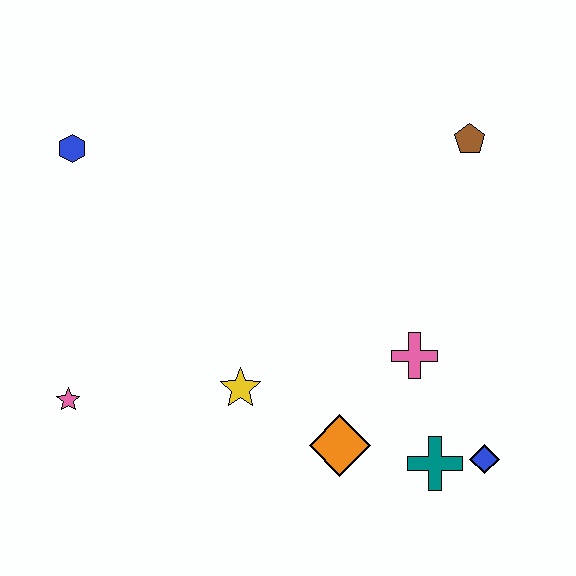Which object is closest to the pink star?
The yellow star is closest to the pink star.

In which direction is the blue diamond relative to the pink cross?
The blue diamond is below the pink cross.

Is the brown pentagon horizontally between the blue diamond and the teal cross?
Yes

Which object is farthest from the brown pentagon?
The pink star is farthest from the brown pentagon.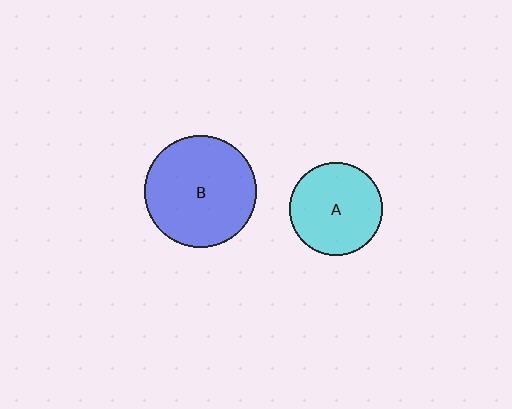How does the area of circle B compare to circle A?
Approximately 1.4 times.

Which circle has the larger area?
Circle B (blue).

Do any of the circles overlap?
No, none of the circles overlap.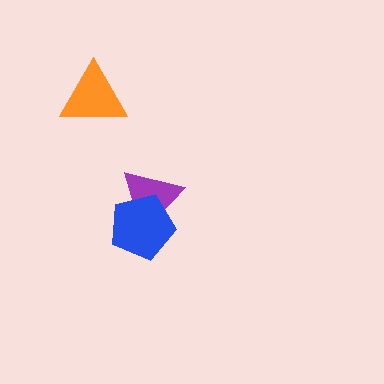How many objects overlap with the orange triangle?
0 objects overlap with the orange triangle.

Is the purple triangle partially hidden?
Yes, it is partially covered by another shape.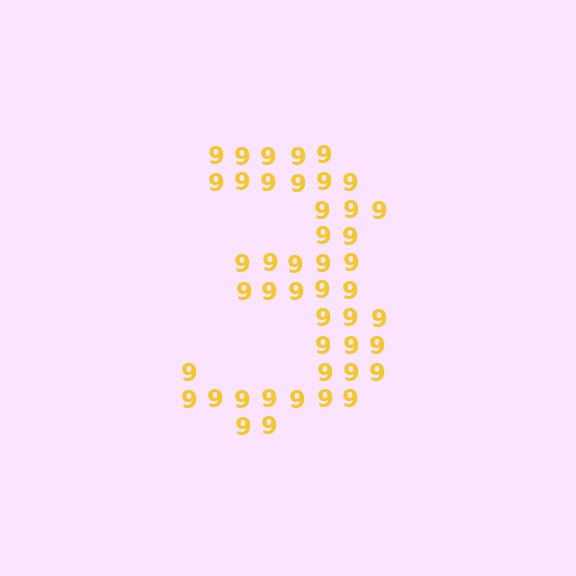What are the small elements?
The small elements are digit 9's.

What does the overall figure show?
The overall figure shows the digit 3.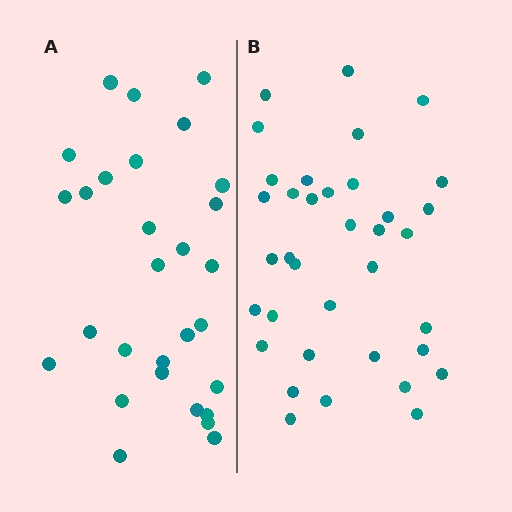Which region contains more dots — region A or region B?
Region B (the right region) has more dots.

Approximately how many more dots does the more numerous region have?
Region B has roughly 8 or so more dots than region A.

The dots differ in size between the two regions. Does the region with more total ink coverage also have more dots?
No. Region A has more total ink coverage because its dots are larger, but region B actually contains more individual dots. Total area can be misleading — the number of items is what matters here.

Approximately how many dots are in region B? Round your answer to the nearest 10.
About 40 dots. (The exact count is 36, which rounds to 40.)